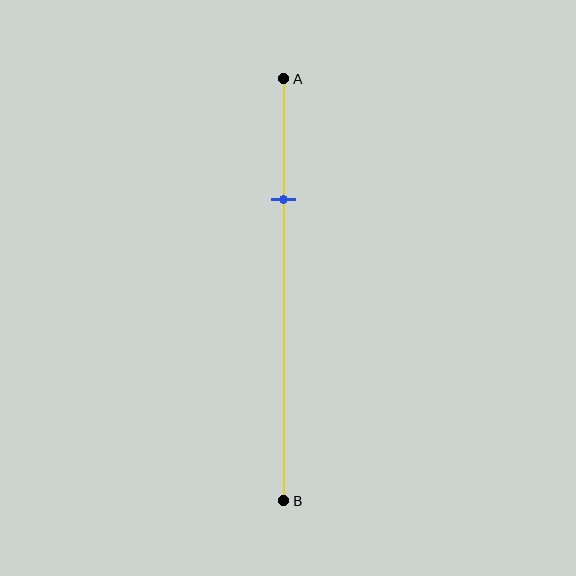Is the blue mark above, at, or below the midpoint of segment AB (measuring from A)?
The blue mark is above the midpoint of segment AB.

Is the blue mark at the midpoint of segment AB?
No, the mark is at about 30% from A, not at the 50% midpoint.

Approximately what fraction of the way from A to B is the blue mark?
The blue mark is approximately 30% of the way from A to B.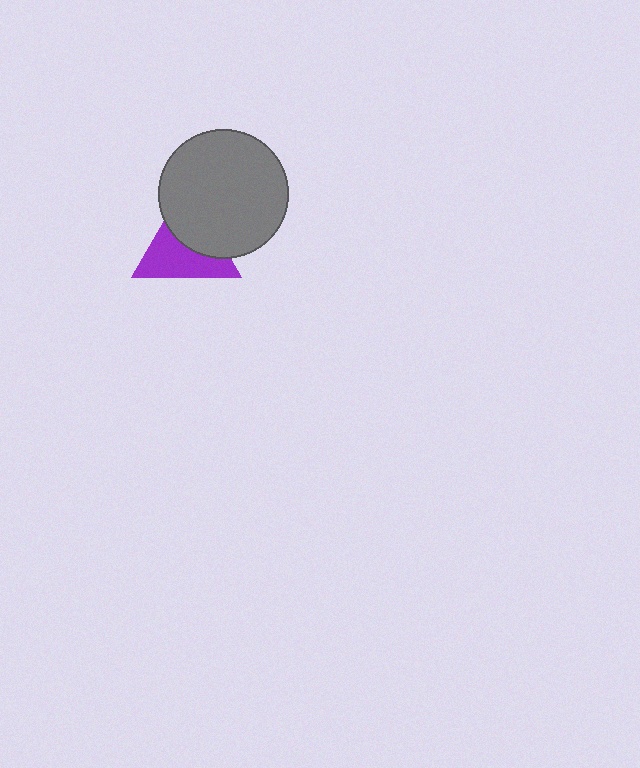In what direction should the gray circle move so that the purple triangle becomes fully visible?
The gray circle should move toward the upper-right. That is the shortest direction to clear the overlap and leave the purple triangle fully visible.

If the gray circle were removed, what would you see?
You would see the complete purple triangle.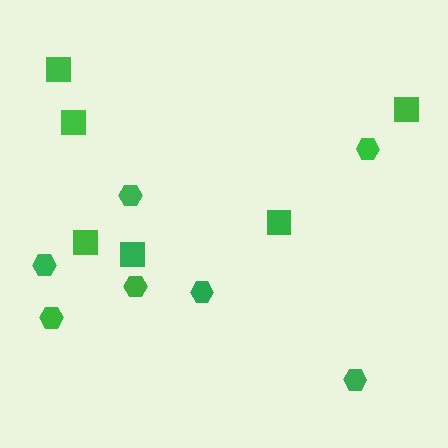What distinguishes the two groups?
There are 2 groups: one group of hexagons (7) and one group of squares (6).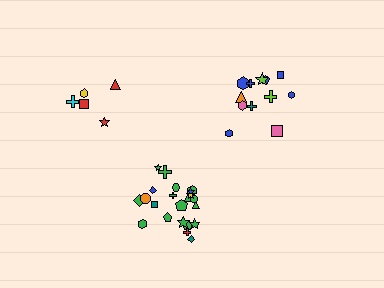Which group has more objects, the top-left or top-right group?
The top-right group.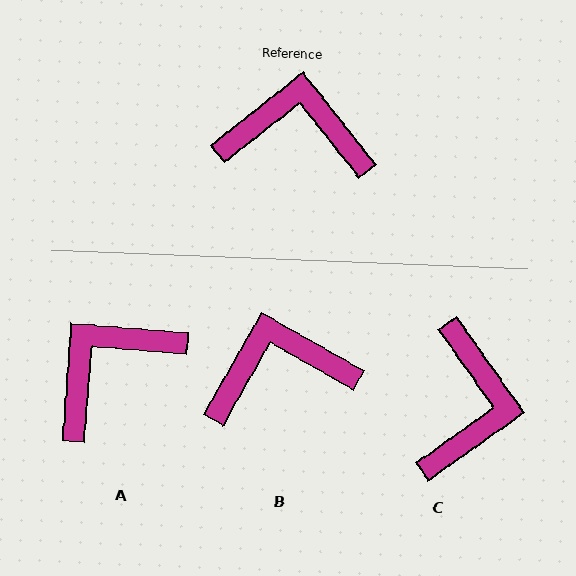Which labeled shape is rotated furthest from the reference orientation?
C, about 93 degrees away.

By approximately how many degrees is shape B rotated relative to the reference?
Approximately 22 degrees counter-clockwise.